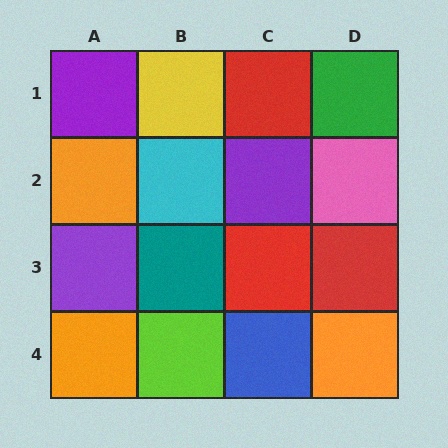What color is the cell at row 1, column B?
Yellow.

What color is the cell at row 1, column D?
Green.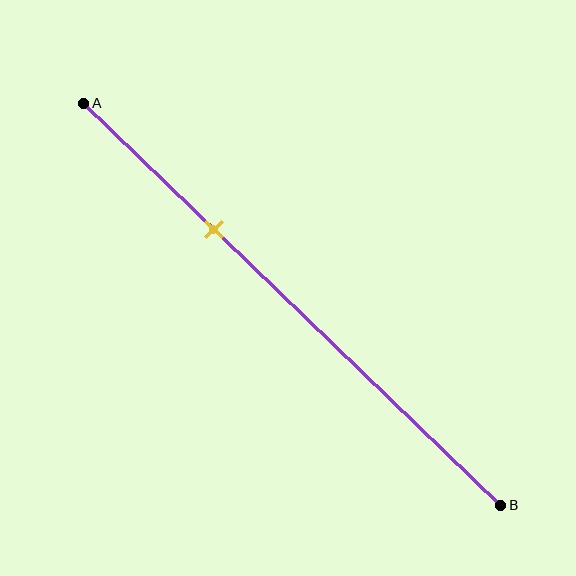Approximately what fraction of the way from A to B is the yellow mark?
The yellow mark is approximately 30% of the way from A to B.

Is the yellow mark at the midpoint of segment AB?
No, the mark is at about 30% from A, not at the 50% midpoint.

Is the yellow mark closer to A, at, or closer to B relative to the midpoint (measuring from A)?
The yellow mark is closer to point A than the midpoint of segment AB.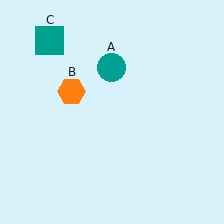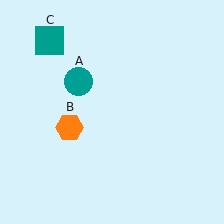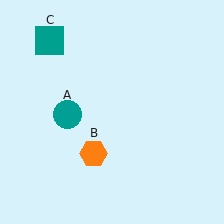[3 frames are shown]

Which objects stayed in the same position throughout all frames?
Teal square (object C) remained stationary.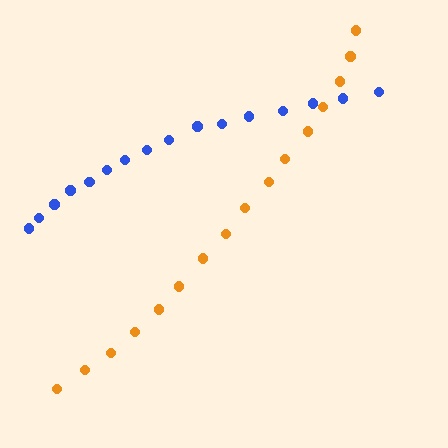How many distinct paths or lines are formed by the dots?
There are 2 distinct paths.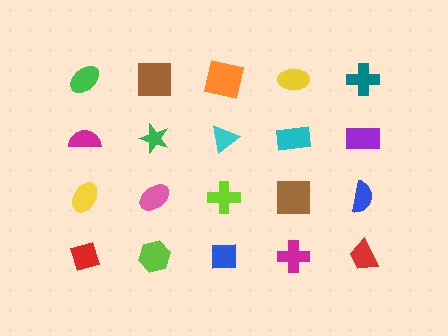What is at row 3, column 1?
A yellow ellipse.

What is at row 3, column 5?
A blue semicircle.